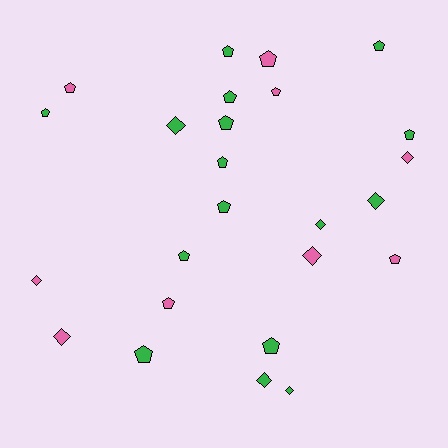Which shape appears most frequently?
Pentagon, with 16 objects.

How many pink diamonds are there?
There are 4 pink diamonds.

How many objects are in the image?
There are 25 objects.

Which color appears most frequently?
Green, with 16 objects.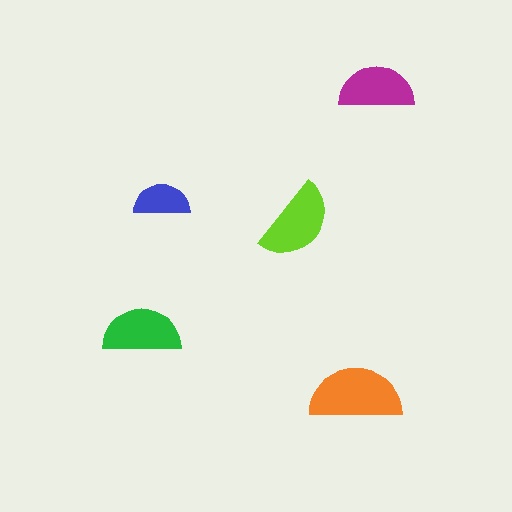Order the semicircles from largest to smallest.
the orange one, the lime one, the green one, the magenta one, the blue one.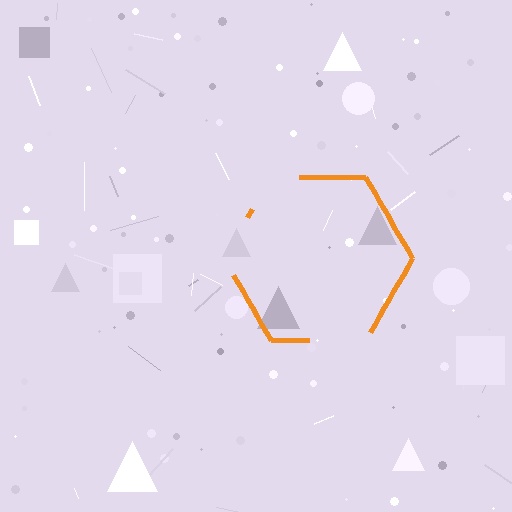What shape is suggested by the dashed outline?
The dashed outline suggests a hexagon.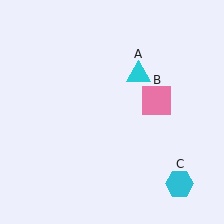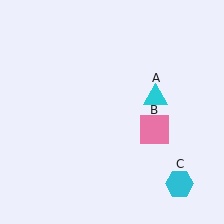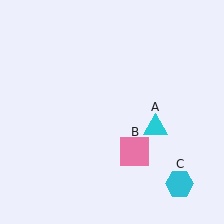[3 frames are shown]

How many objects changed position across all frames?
2 objects changed position: cyan triangle (object A), pink square (object B).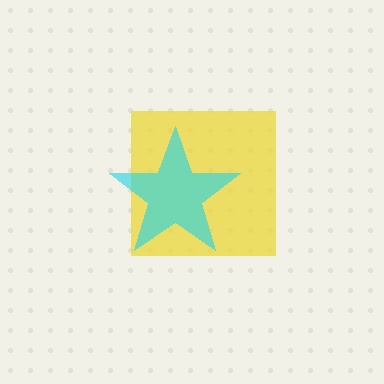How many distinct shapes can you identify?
There are 2 distinct shapes: a yellow square, a cyan star.